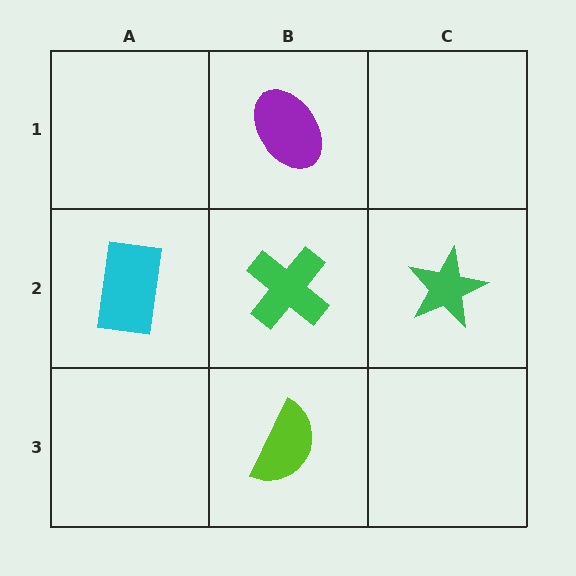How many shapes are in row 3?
1 shape.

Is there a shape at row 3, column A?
No, that cell is empty.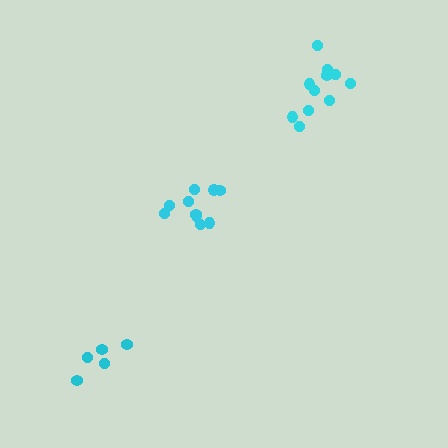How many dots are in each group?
Group 1: 11 dots, Group 2: 5 dots, Group 3: 10 dots (26 total).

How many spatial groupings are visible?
There are 3 spatial groupings.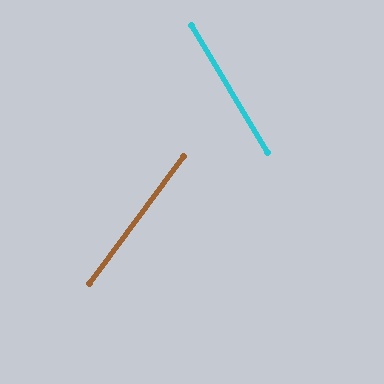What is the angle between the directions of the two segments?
Approximately 67 degrees.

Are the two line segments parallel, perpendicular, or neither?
Neither parallel nor perpendicular — they differ by about 67°.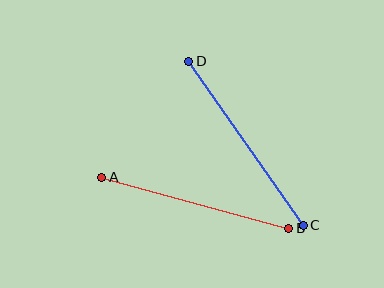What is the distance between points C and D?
The distance is approximately 200 pixels.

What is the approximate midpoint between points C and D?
The midpoint is at approximately (246, 143) pixels.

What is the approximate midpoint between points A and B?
The midpoint is at approximately (195, 203) pixels.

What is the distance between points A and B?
The distance is approximately 194 pixels.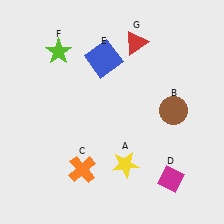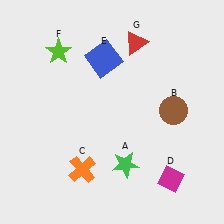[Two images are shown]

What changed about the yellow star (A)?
In Image 1, A is yellow. In Image 2, it changed to green.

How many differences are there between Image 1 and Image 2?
There is 1 difference between the two images.